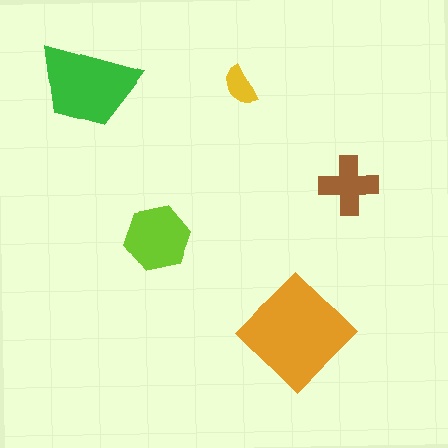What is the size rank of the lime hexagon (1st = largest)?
3rd.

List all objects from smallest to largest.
The yellow semicircle, the brown cross, the lime hexagon, the green trapezoid, the orange diamond.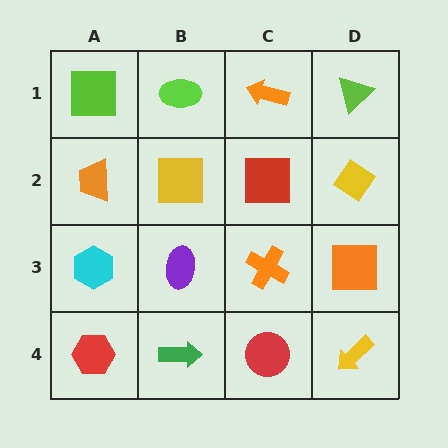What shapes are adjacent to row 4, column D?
An orange square (row 3, column D), a red circle (row 4, column C).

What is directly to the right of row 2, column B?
A red square.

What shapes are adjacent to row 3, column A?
An orange trapezoid (row 2, column A), a red hexagon (row 4, column A), a purple ellipse (row 3, column B).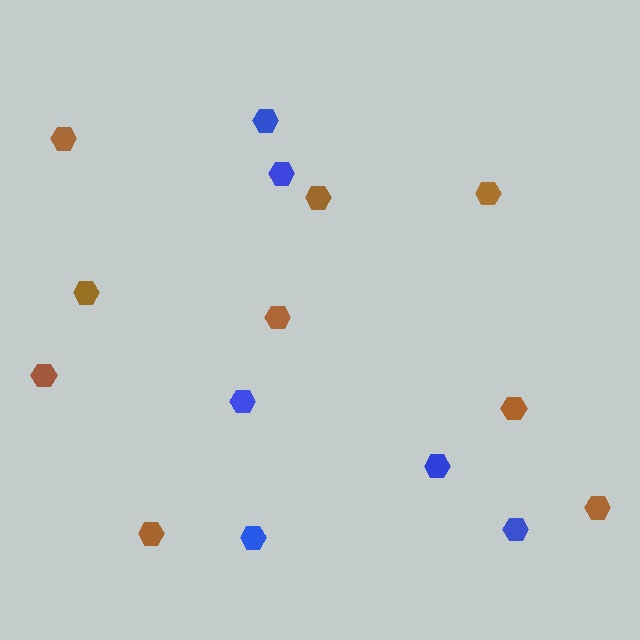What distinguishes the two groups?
There are 2 groups: one group of blue hexagons (6) and one group of brown hexagons (9).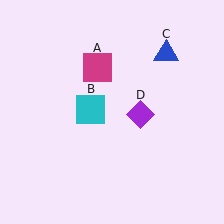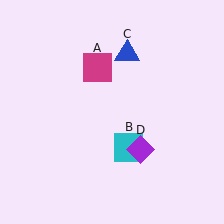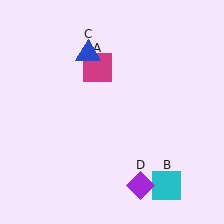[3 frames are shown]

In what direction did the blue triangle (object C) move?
The blue triangle (object C) moved left.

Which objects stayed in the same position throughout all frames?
Magenta square (object A) remained stationary.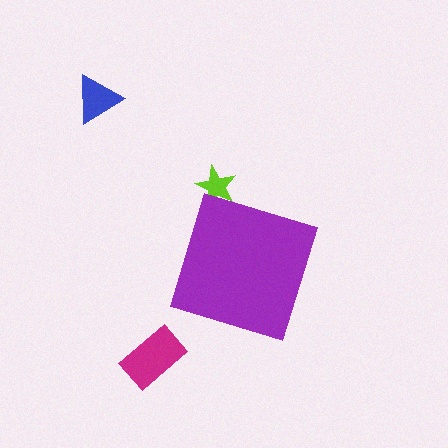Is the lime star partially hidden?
Yes, the lime star is partially hidden behind the purple diamond.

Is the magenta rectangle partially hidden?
No, the magenta rectangle is fully visible.